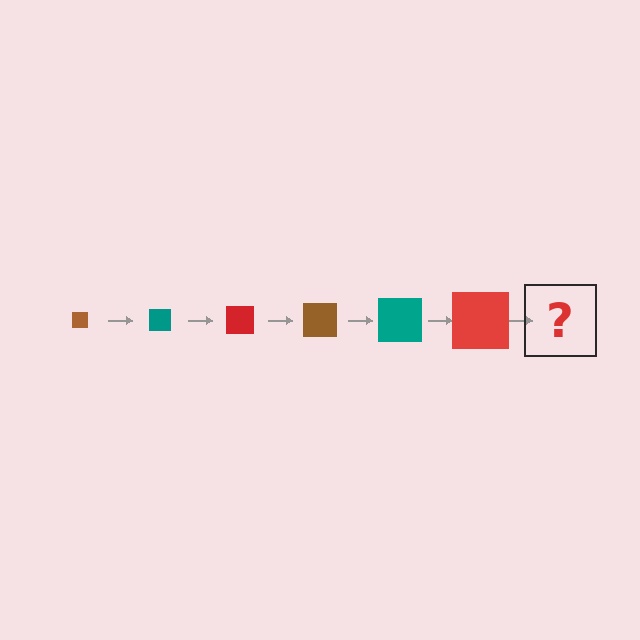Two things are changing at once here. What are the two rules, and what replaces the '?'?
The two rules are that the square grows larger each step and the color cycles through brown, teal, and red. The '?' should be a brown square, larger than the previous one.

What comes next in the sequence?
The next element should be a brown square, larger than the previous one.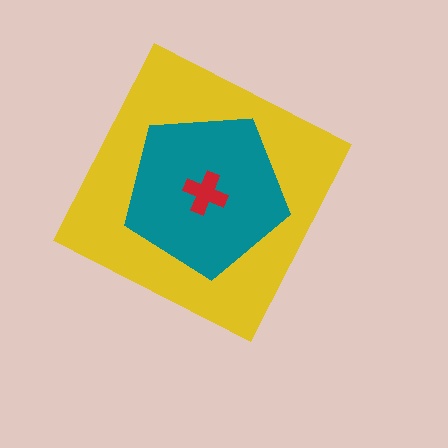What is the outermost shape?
The yellow diamond.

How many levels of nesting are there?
3.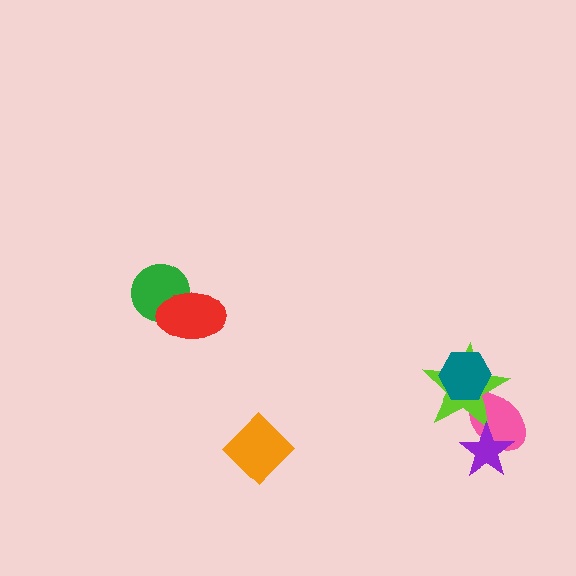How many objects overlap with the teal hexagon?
1 object overlaps with the teal hexagon.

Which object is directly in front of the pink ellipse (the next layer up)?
The lime star is directly in front of the pink ellipse.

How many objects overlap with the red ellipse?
1 object overlaps with the red ellipse.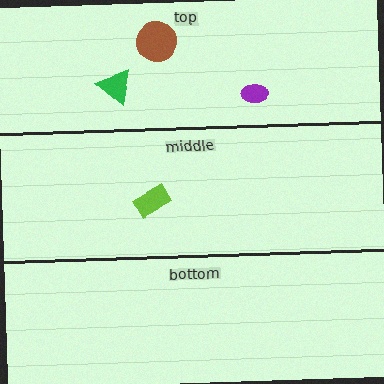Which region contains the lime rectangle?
The middle region.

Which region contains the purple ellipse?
The top region.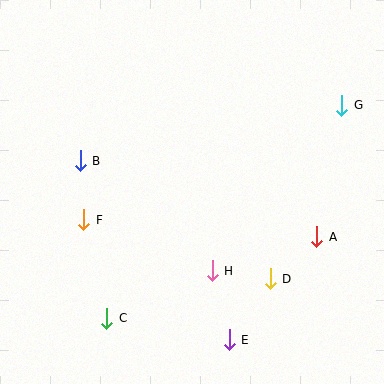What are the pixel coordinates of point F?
Point F is at (84, 220).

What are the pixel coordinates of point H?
Point H is at (212, 271).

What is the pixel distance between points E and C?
The distance between E and C is 125 pixels.